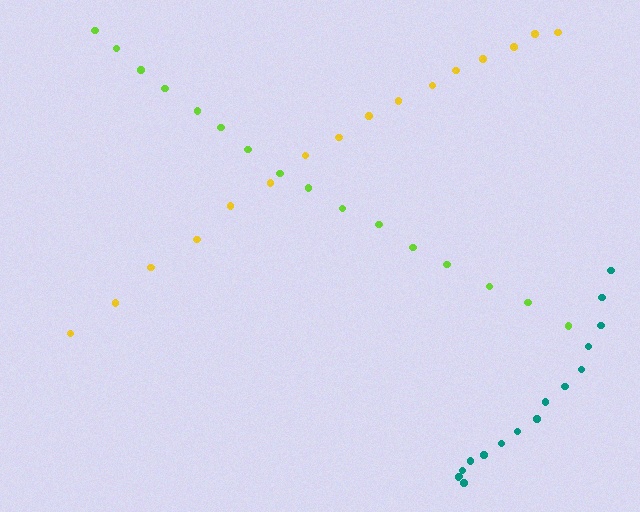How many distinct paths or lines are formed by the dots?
There are 3 distinct paths.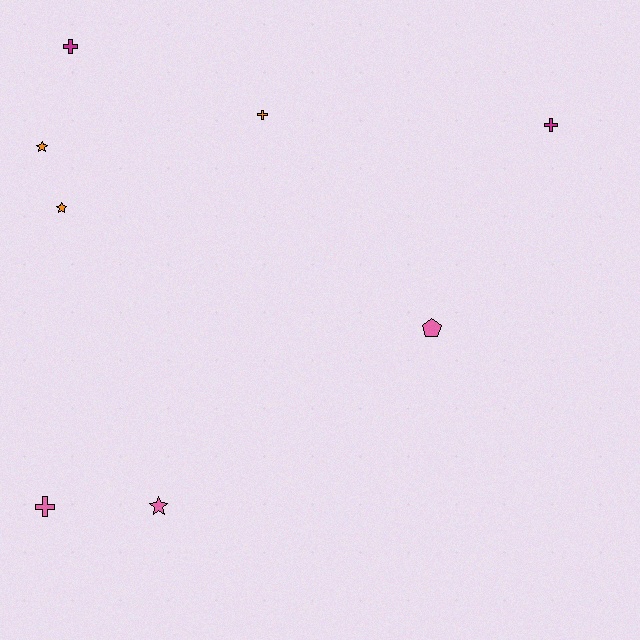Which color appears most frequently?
Orange, with 3 objects.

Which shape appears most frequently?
Cross, with 4 objects.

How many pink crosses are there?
There is 1 pink cross.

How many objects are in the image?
There are 8 objects.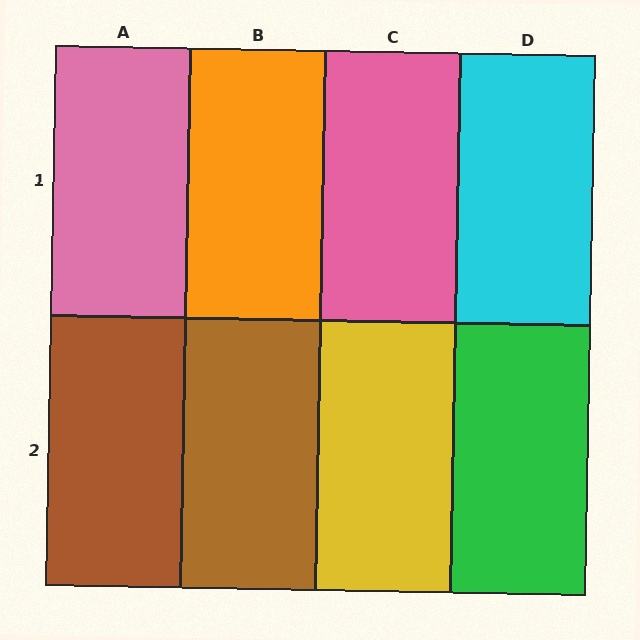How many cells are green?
1 cell is green.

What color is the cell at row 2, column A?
Brown.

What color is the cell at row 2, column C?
Yellow.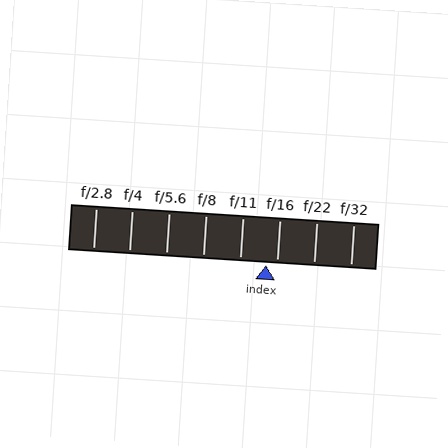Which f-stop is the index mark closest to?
The index mark is closest to f/16.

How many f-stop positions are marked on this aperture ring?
There are 8 f-stop positions marked.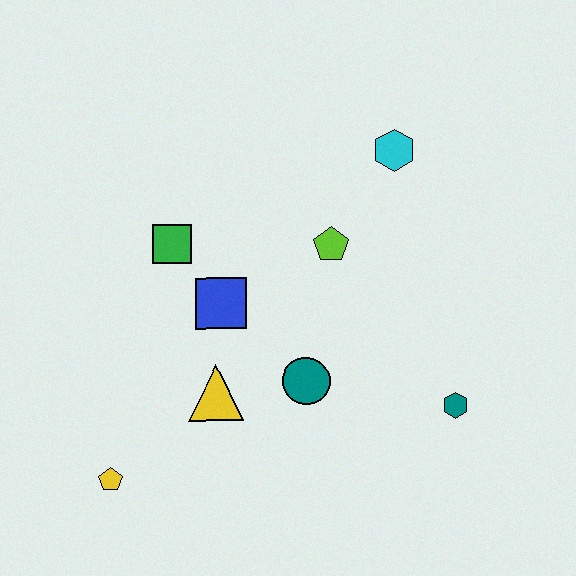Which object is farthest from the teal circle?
The cyan hexagon is farthest from the teal circle.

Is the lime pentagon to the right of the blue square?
Yes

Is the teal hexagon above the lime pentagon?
No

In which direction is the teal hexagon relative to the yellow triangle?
The teal hexagon is to the right of the yellow triangle.